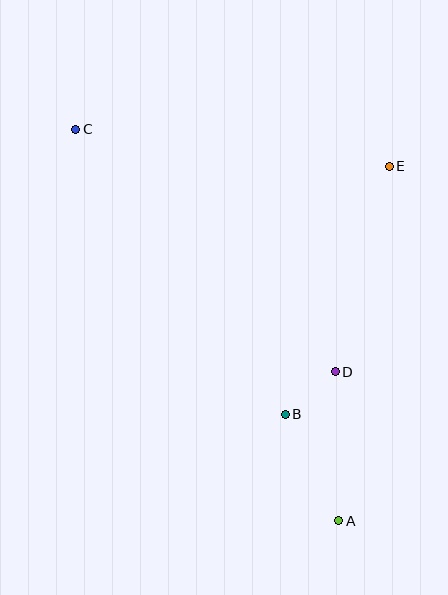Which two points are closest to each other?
Points B and D are closest to each other.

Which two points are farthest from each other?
Points A and C are farthest from each other.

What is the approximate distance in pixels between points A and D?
The distance between A and D is approximately 149 pixels.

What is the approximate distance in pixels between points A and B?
The distance between A and B is approximately 119 pixels.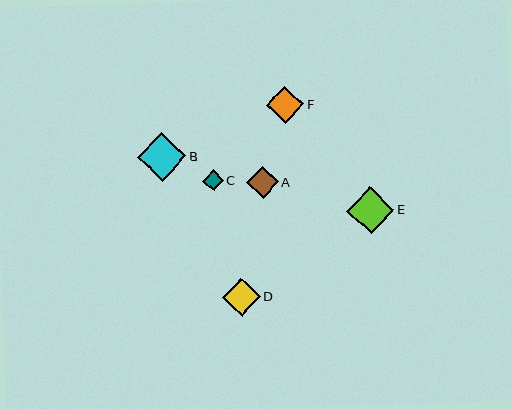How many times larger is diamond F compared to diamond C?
Diamond F is approximately 1.8 times the size of diamond C.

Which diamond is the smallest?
Diamond C is the smallest with a size of approximately 21 pixels.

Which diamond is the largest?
Diamond B is the largest with a size of approximately 49 pixels.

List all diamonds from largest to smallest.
From largest to smallest: B, E, D, F, A, C.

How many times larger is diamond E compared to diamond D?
Diamond E is approximately 1.2 times the size of diamond D.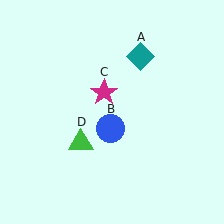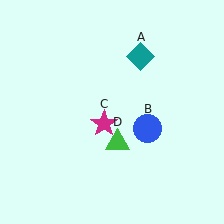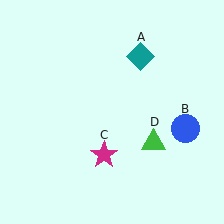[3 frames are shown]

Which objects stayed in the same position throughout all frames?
Teal diamond (object A) remained stationary.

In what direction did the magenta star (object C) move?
The magenta star (object C) moved down.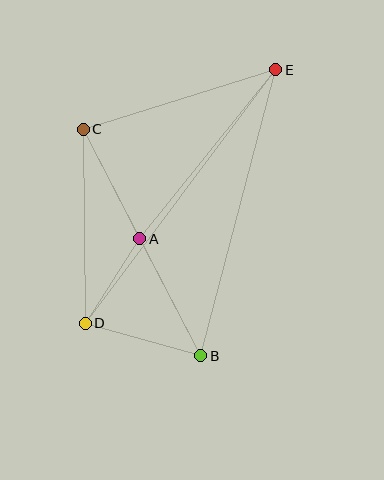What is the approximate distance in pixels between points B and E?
The distance between B and E is approximately 296 pixels.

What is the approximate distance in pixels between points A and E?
The distance between A and E is approximately 217 pixels.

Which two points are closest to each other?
Points A and D are closest to each other.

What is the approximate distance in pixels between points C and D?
The distance between C and D is approximately 194 pixels.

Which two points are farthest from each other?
Points D and E are farthest from each other.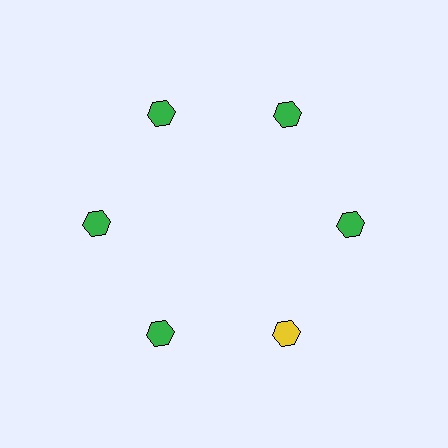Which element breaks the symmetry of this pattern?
The yellow hexagon at roughly the 5 o'clock position breaks the symmetry. All other shapes are green hexagons.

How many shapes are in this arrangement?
There are 6 shapes arranged in a ring pattern.